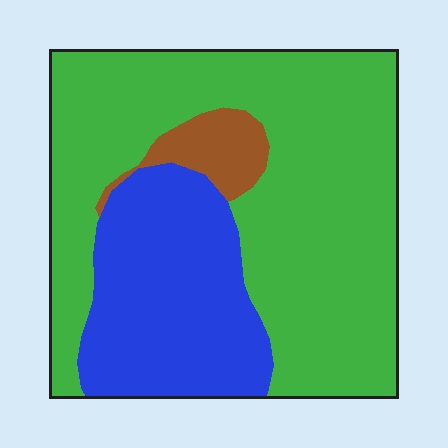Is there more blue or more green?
Green.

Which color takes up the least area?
Brown, at roughly 5%.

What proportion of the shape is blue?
Blue covers roughly 30% of the shape.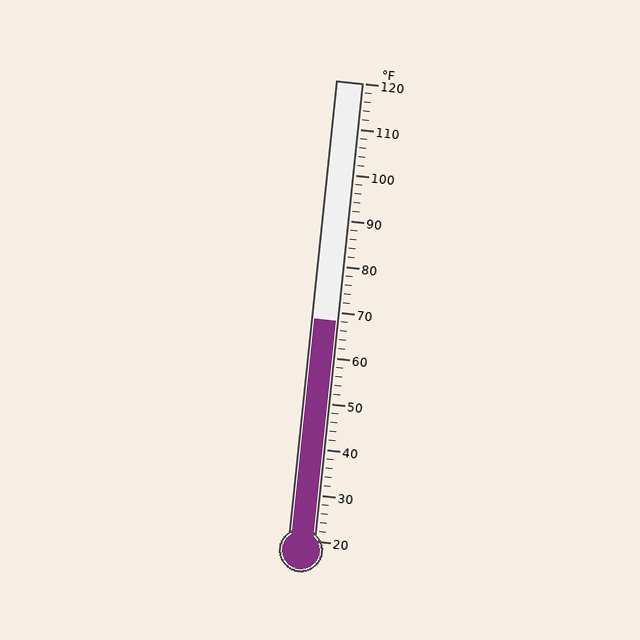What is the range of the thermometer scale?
The thermometer scale ranges from 20°F to 120°F.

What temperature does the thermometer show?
The thermometer shows approximately 68°F.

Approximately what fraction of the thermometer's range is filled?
The thermometer is filled to approximately 50% of its range.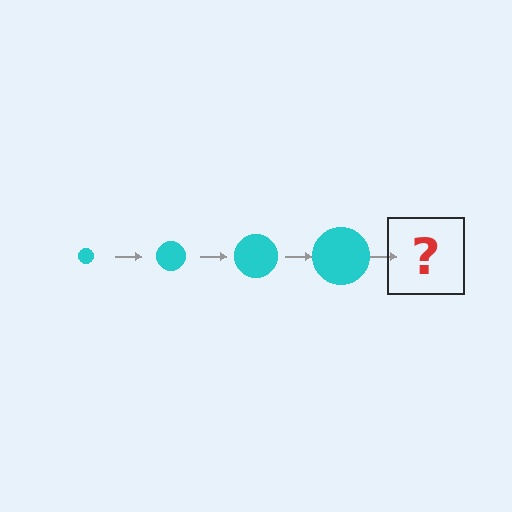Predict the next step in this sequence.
The next step is a cyan circle, larger than the previous one.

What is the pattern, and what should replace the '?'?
The pattern is that the circle gets progressively larger each step. The '?' should be a cyan circle, larger than the previous one.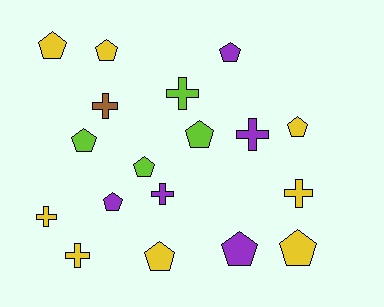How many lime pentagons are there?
There are 3 lime pentagons.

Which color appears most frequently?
Yellow, with 8 objects.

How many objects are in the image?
There are 18 objects.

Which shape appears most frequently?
Pentagon, with 11 objects.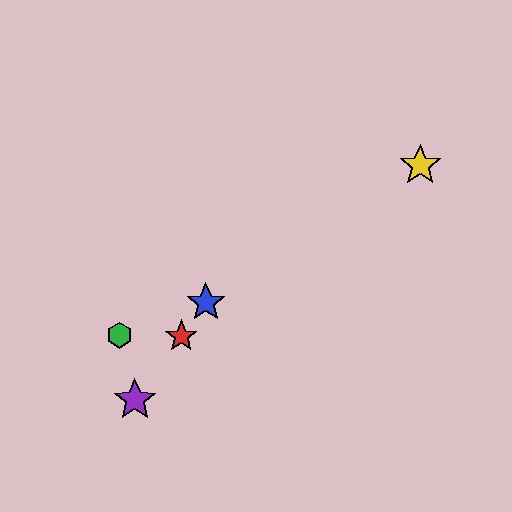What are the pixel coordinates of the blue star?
The blue star is at (206, 303).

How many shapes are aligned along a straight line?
3 shapes (the red star, the blue star, the purple star) are aligned along a straight line.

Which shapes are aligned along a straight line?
The red star, the blue star, the purple star are aligned along a straight line.